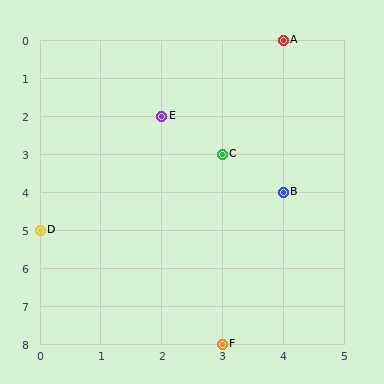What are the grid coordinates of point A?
Point A is at grid coordinates (4, 0).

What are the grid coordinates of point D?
Point D is at grid coordinates (0, 5).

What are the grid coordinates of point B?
Point B is at grid coordinates (4, 4).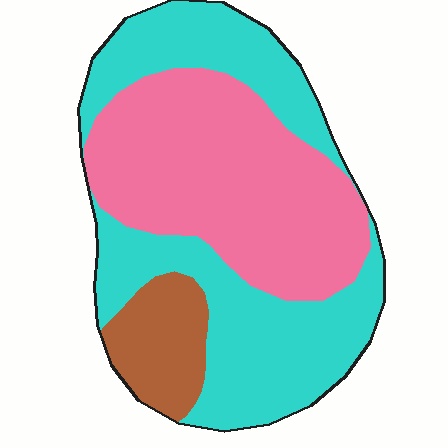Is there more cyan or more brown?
Cyan.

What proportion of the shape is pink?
Pink takes up between a quarter and a half of the shape.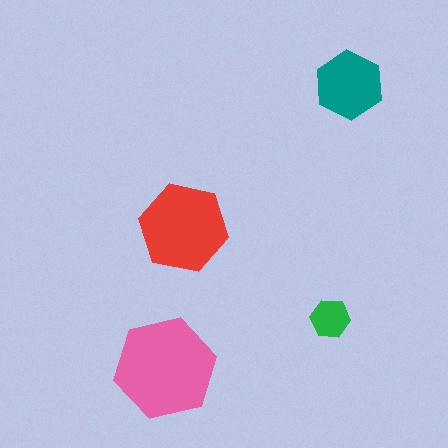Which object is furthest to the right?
The teal hexagon is rightmost.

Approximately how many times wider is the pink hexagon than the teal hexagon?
About 1.5 times wider.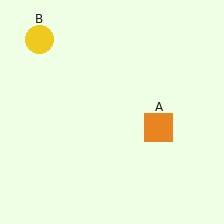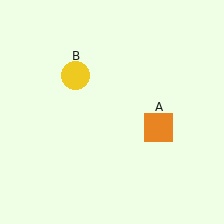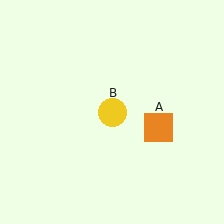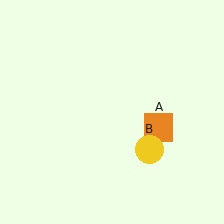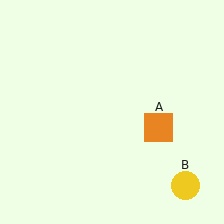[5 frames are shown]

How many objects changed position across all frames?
1 object changed position: yellow circle (object B).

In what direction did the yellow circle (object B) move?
The yellow circle (object B) moved down and to the right.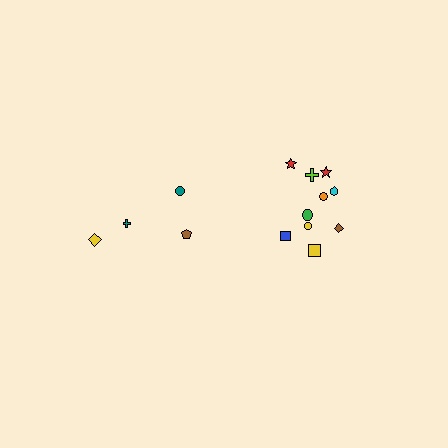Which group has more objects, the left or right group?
The right group.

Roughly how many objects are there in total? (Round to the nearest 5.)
Roughly 15 objects in total.